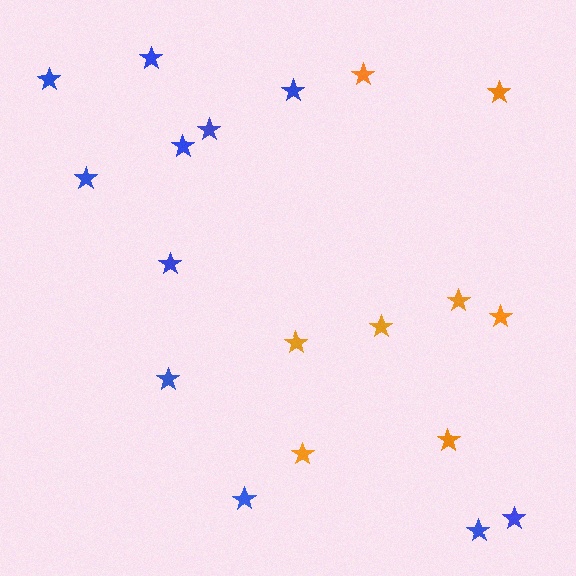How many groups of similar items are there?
There are 2 groups: one group of orange stars (8) and one group of blue stars (11).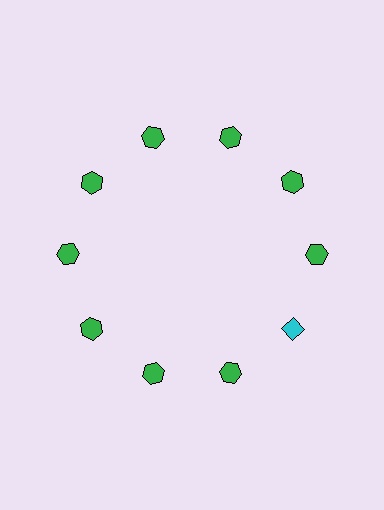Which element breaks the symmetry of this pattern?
The cyan diamond at roughly the 4 o'clock position breaks the symmetry. All other shapes are green hexagons.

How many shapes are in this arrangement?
There are 10 shapes arranged in a ring pattern.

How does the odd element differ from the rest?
It differs in both color (cyan instead of green) and shape (diamond instead of hexagon).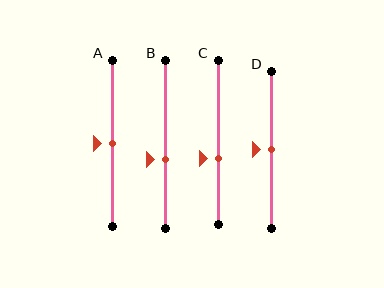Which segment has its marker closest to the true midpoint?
Segment A has its marker closest to the true midpoint.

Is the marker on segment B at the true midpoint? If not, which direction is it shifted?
No, the marker on segment B is shifted downward by about 9% of the segment length.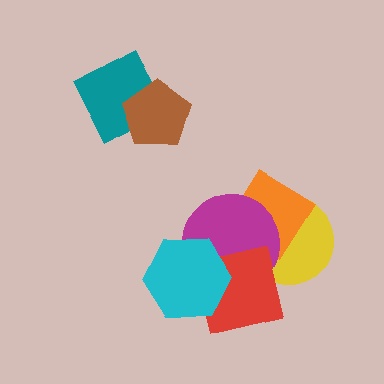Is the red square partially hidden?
Yes, it is partially covered by another shape.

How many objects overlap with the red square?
3 objects overlap with the red square.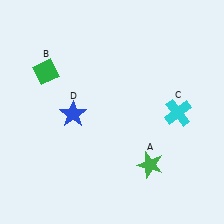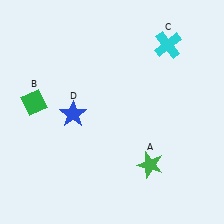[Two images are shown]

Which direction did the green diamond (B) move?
The green diamond (B) moved down.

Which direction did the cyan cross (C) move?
The cyan cross (C) moved up.